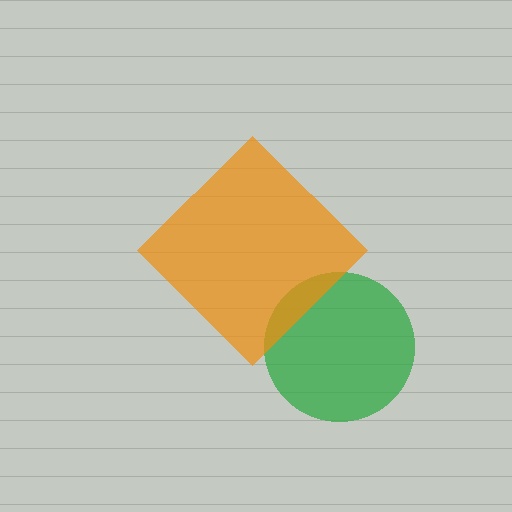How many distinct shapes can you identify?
There are 2 distinct shapes: a green circle, an orange diamond.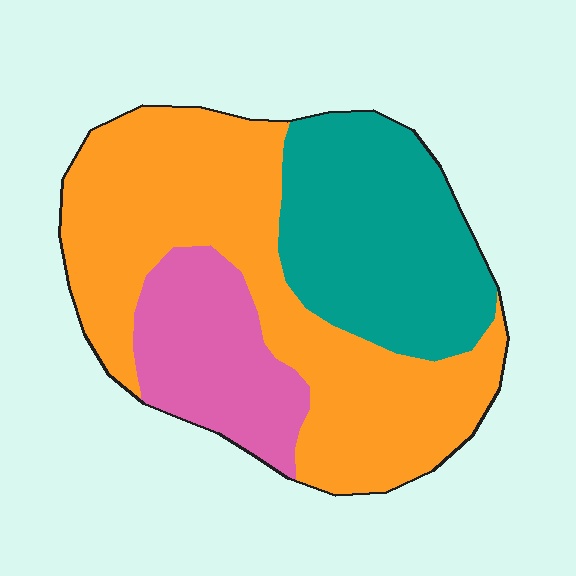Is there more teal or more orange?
Orange.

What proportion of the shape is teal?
Teal covers 30% of the shape.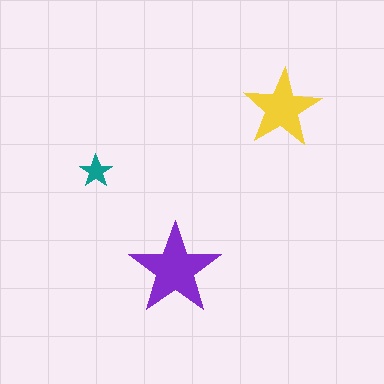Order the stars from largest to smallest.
the purple one, the yellow one, the teal one.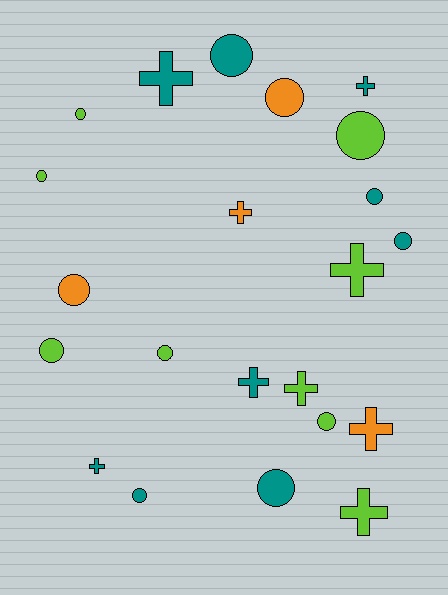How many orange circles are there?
There are 2 orange circles.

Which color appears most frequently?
Lime, with 9 objects.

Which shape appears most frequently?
Circle, with 13 objects.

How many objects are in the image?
There are 22 objects.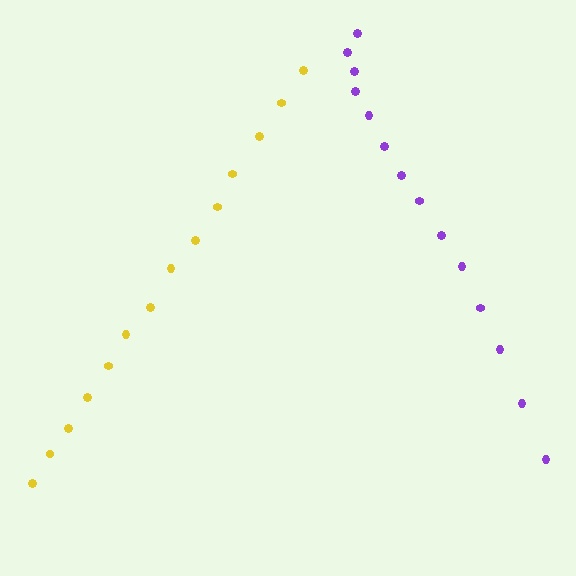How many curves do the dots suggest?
There are 2 distinct paths.